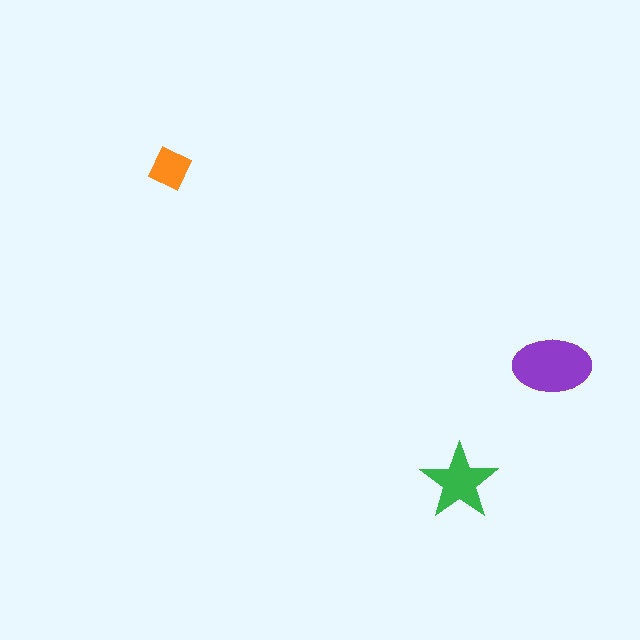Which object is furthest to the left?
The orange diamond is leftmost.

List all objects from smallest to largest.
The orange diamond, the green star, the purple ellipse.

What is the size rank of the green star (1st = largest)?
2nd.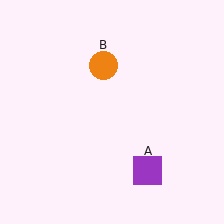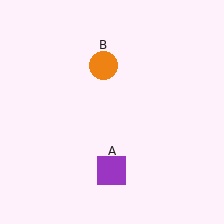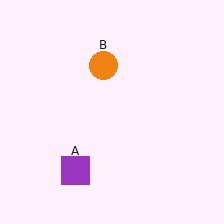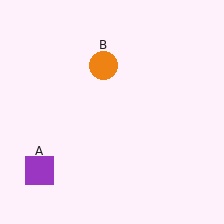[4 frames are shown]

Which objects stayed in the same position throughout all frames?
Orange circle (object B) remained stationary.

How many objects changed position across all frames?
1 object changed position: purple square (object A).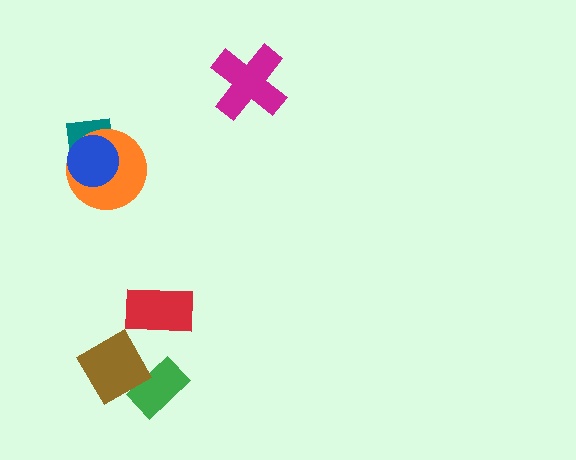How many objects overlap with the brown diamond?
1 object overlaps with the brown diamond.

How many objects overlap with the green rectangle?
1 object overlaps with the green rectangle.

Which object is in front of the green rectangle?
The brown diamond is in front of the green rectangle.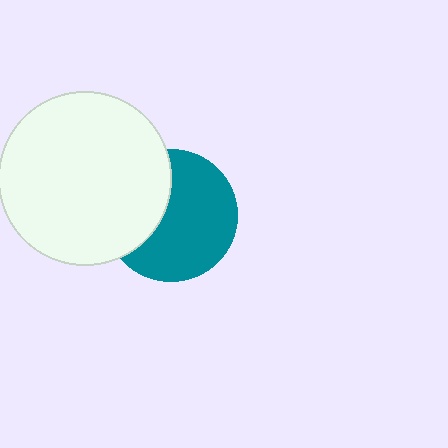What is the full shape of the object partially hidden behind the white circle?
The partially hidden object is a teal circle.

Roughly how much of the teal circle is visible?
About half of it is visible (roughly 64%).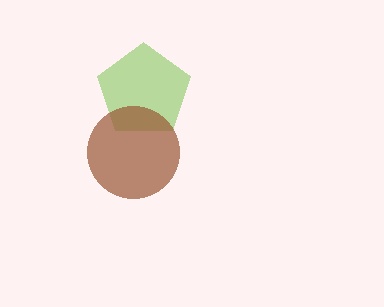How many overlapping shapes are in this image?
There are 2 overlapping shapes in the image.